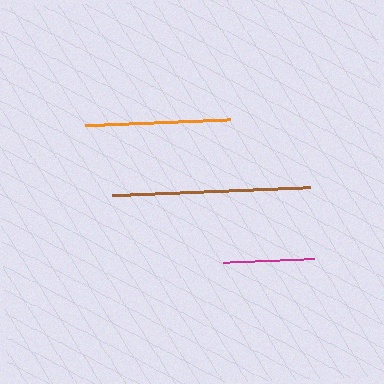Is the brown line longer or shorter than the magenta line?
The brown line is longer than the magenta line.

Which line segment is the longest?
The brown line is the longest at approximately 198 pixels.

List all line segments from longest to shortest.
From longest to shortest: brown, orange, magenta.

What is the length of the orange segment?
The orange segment is approximately 146 pixels long.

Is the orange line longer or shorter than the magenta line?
The orange line is longer than the magenta line.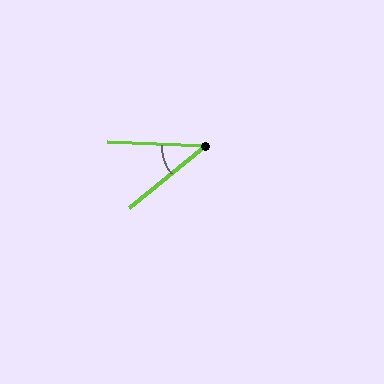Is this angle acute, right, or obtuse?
It is acute.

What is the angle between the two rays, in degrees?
Approximately 42 degrees.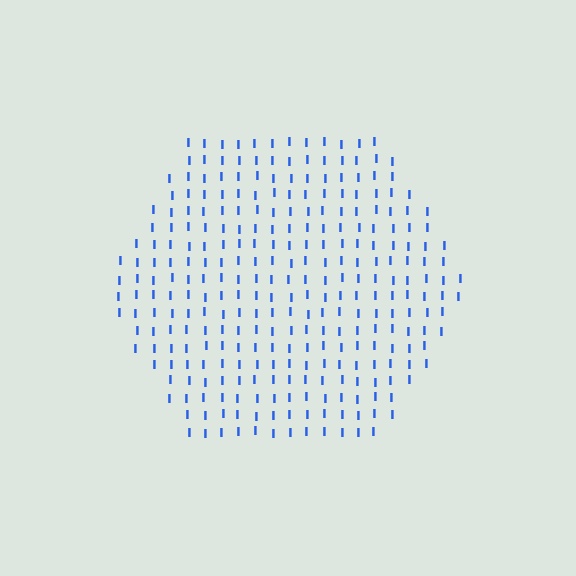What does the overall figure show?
The overall figure shows a hexagon.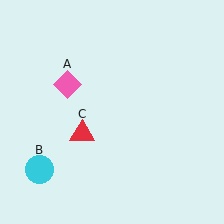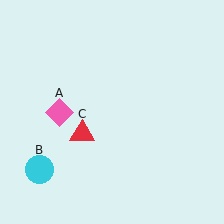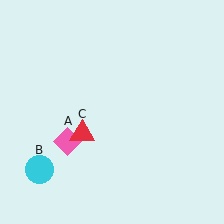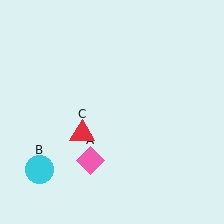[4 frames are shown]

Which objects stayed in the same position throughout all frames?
Cyan circle (object B) and red triangle (object C) remained stationary.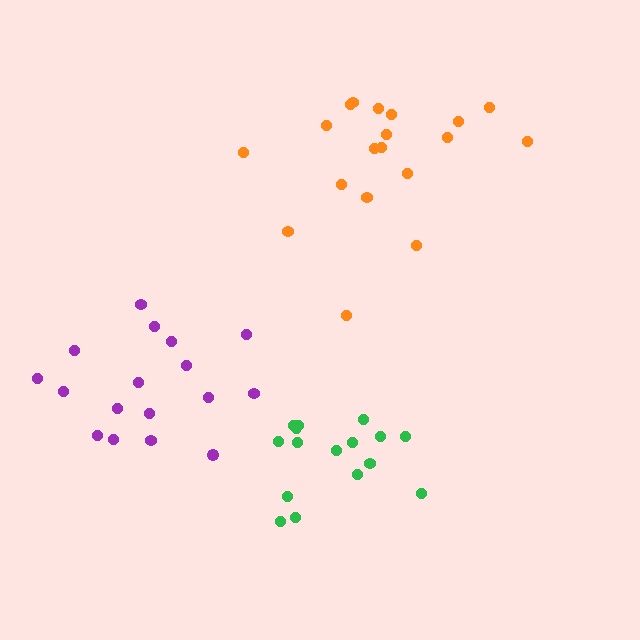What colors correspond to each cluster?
The clusters are colored: orange, purple, green.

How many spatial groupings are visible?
There are 3 spatial groupings.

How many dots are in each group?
Group 1: 19 dots, Group 2: 17 dots, Group 3: 16 dots (52 total).